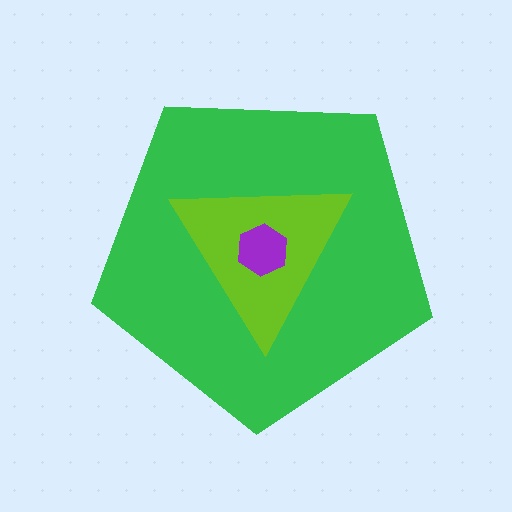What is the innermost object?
The purple hexagon.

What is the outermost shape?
The green pentagon.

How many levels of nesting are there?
3.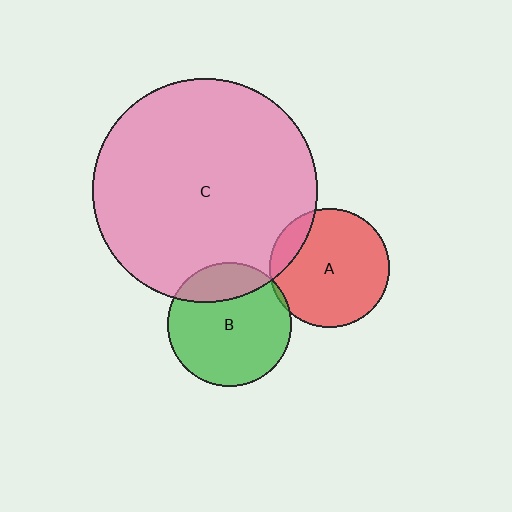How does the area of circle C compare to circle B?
Approximately 3.3 times.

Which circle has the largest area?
Circle C (pink).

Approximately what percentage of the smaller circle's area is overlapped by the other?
Approximately 20%.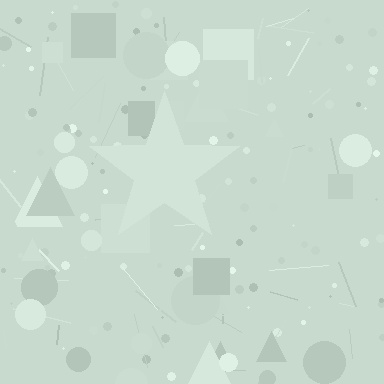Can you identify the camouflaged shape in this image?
The camouflaged shape is a star.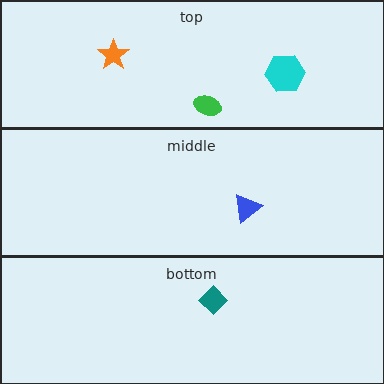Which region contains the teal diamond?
The bottom region.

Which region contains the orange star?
The top region.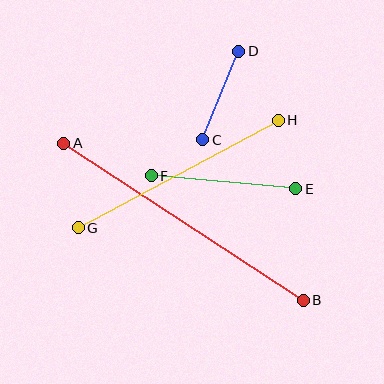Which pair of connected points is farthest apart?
Points A and B are farthest apart.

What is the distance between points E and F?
The distance is approximately 145 pixels.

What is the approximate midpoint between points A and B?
The midpoint is at approximately (183, 222) pixels.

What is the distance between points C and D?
The distance is approximately 96 pixels.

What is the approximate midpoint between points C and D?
The midpoint is at approximately (221, 96) pixels.